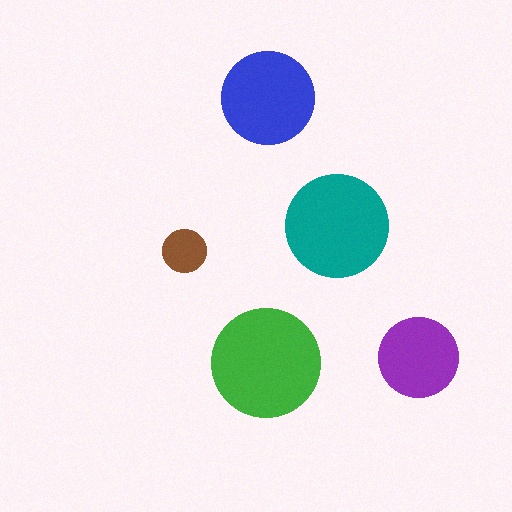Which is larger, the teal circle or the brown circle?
The teal one.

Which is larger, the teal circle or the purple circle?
The teal one.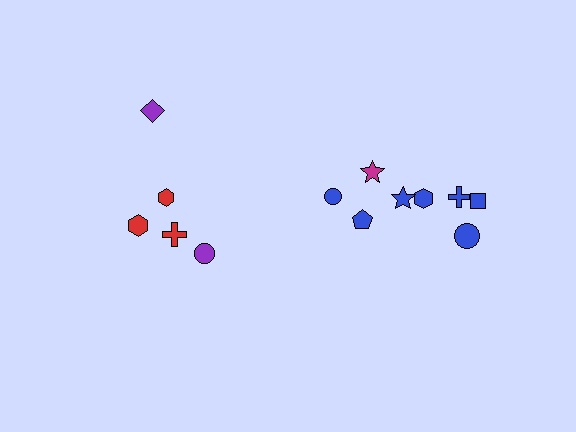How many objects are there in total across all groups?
There are 13 objects.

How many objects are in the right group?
There are 8 objects.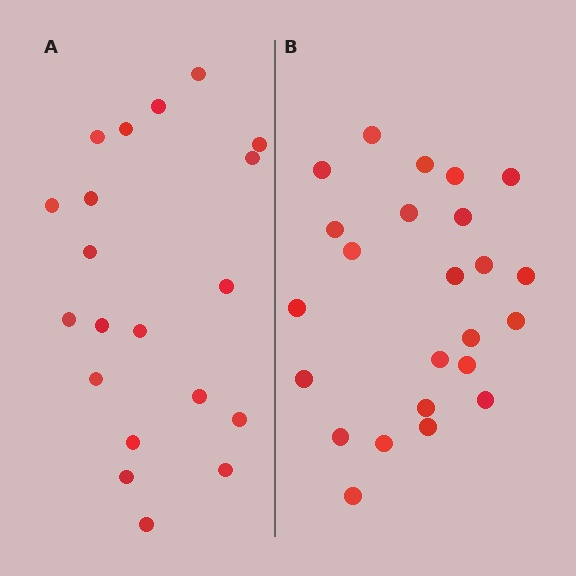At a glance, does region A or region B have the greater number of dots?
Region B (the right region) has more dots.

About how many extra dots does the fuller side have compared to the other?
Region B has about 4 more dots than region A.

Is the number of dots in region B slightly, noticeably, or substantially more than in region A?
Region B has only slightly more — the two regions are fairly close. The ratio is roughly 1.2 to 1.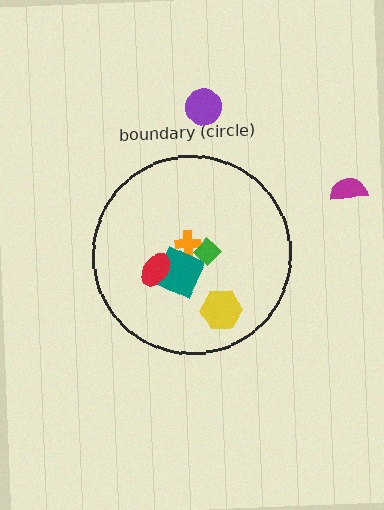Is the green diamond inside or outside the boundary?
Inside.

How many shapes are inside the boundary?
5 inside, 2 outside.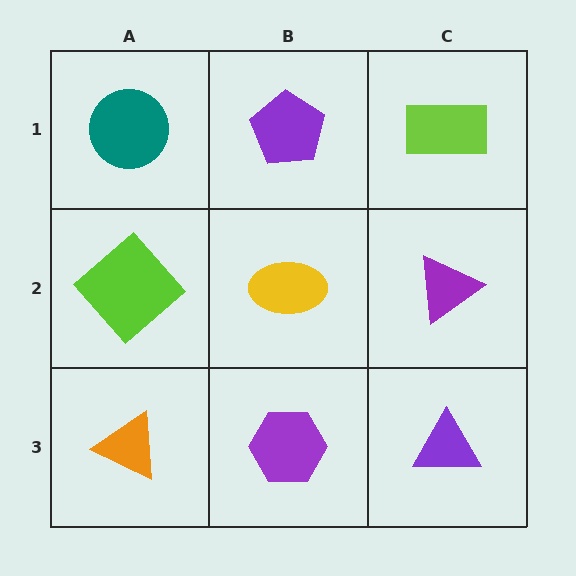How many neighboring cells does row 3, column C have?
2.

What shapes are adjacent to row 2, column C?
A lime rectangle (row 1, column C), a purple triangle (row 3, column C), a yellow ellipse (row 2, column B).